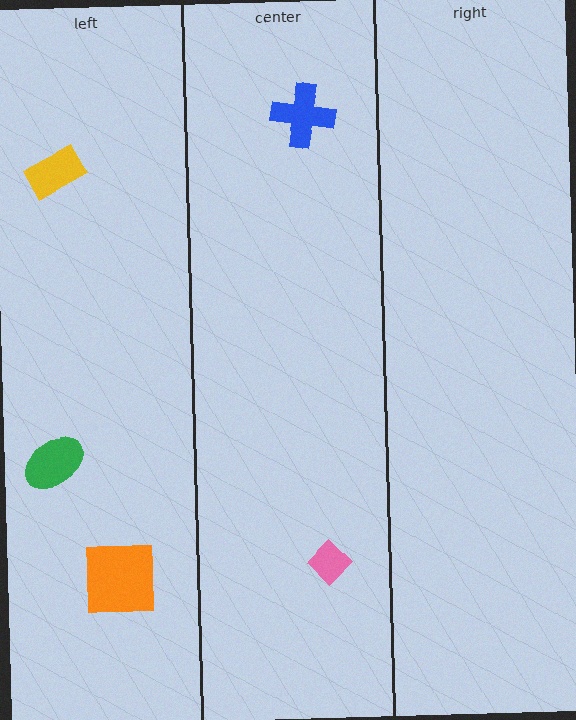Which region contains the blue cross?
The center region.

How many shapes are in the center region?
2.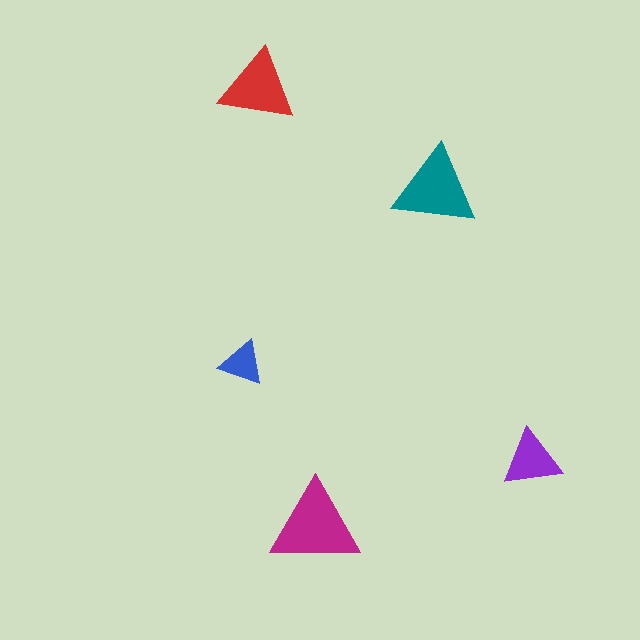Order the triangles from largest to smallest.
the magenta one, the teal one, the red one, the purple one, the blue one.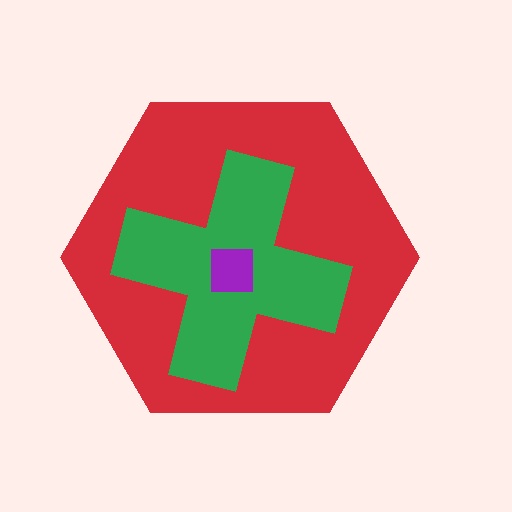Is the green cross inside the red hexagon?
Yes.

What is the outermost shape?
The red hexagon.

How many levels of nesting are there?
3.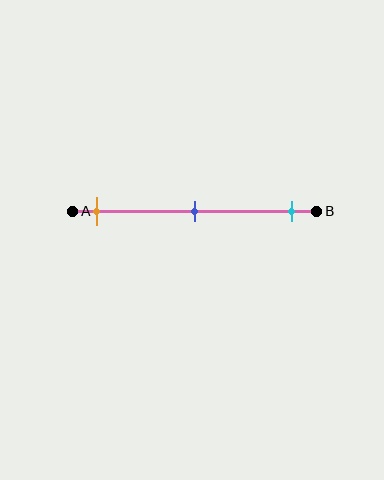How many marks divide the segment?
There are 3 marks dividing the segment.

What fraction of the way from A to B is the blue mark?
The blue mark is approximately 50% (0.5) of the way from A to B.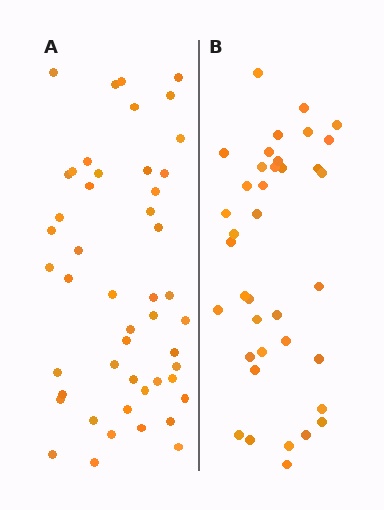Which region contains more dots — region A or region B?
Region A (the left region) has more dots.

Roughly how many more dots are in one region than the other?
Region A has roughly 10 or so more dots than region B.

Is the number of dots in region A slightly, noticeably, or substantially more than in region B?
Region A has noticeably more, but not dramatically so. The ratio is roughly 1.3 to 1.